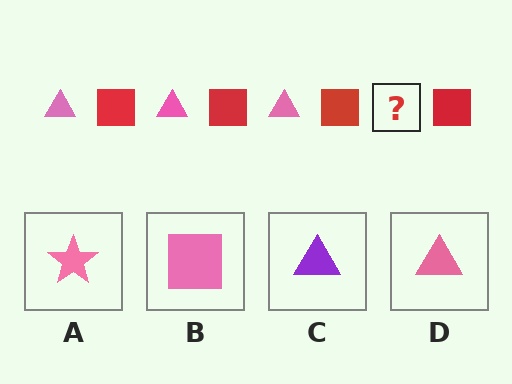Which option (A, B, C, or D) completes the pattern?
D.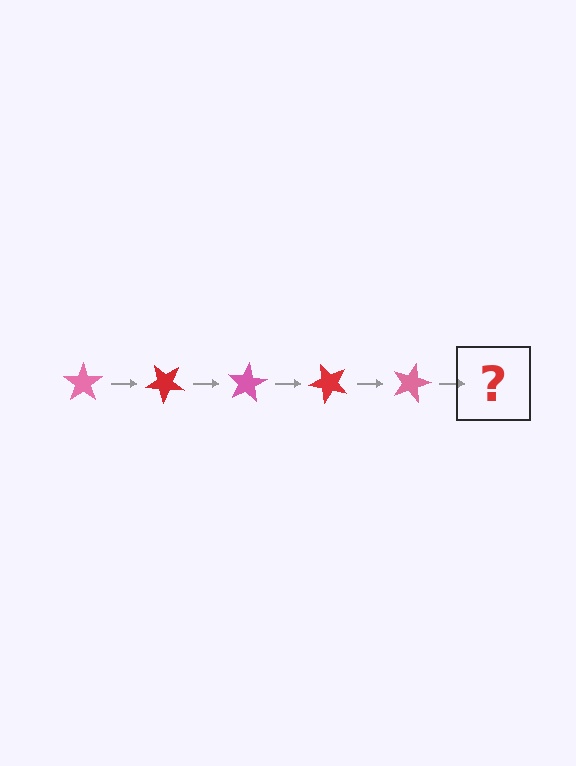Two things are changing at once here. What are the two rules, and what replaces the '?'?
The two rules are that it rotates 40 degrees each step and the color cycles through pink and red. The '?' should be a red star, rotated 200 degrees from the start.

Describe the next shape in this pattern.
It should be a red star, rotated 200 degrees from the start.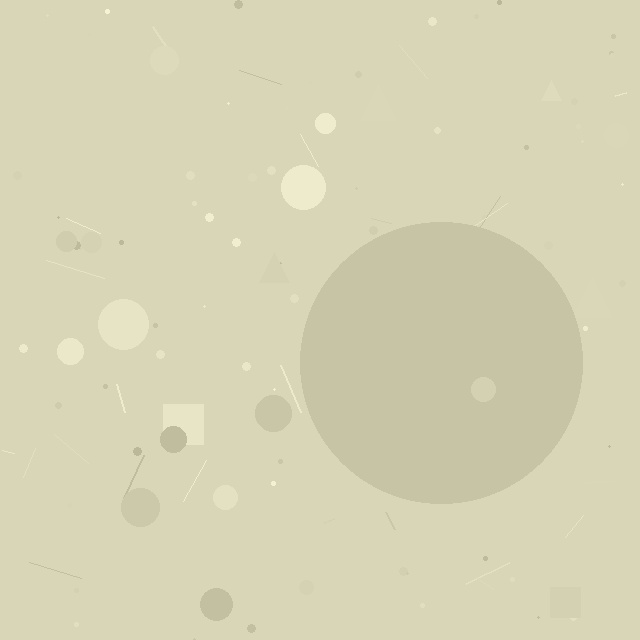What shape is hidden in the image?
A circle is hidden in the image.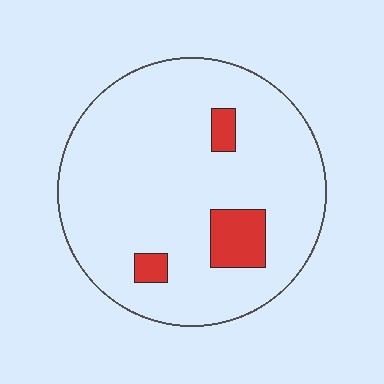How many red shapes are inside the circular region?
3.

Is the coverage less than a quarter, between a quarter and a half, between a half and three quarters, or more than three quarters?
Less than a quarter.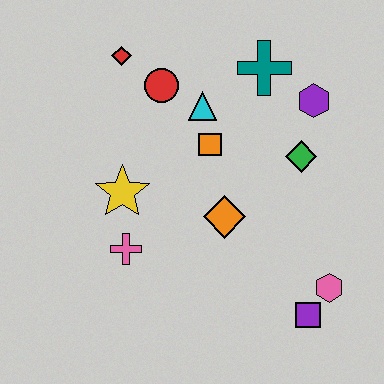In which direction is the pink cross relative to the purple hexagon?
The pink cross is to the left of the purple hexagon.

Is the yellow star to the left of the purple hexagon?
Yes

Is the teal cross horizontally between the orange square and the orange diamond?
No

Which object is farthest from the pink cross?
The purple hexagon is farthest from the pink cross.